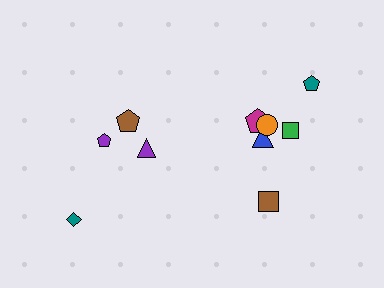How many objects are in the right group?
There are 6 objects.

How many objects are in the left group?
There are 4 objects.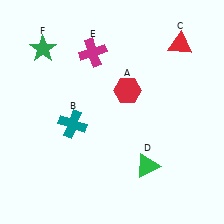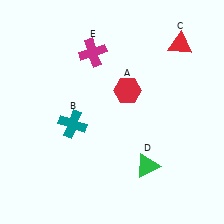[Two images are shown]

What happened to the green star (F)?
The green star (F) was removed in Image 2. It was in the top-left area of Image 1.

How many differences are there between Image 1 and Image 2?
There is 1 difference between the two images.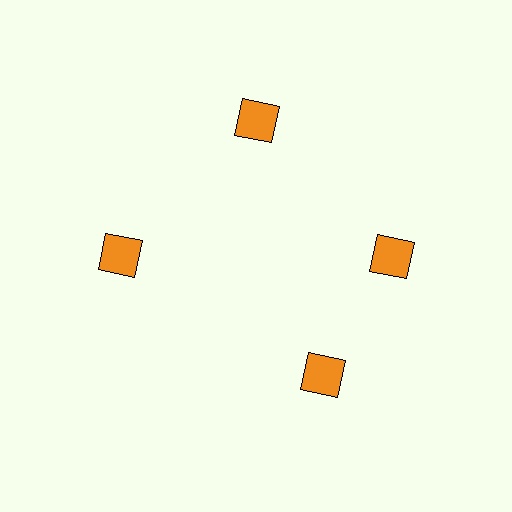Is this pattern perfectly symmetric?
No. The 4 orange squares are arranged in a ring, but one element near the 6 o'clock position is rotated out of alignment along the ring, breaking the 4-fold rotational symmetry.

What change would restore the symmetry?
The symmetry would be restored by rotating it back into even spacing with its neighbors so that all 4 squares sit at equal angles and equal distance from the center.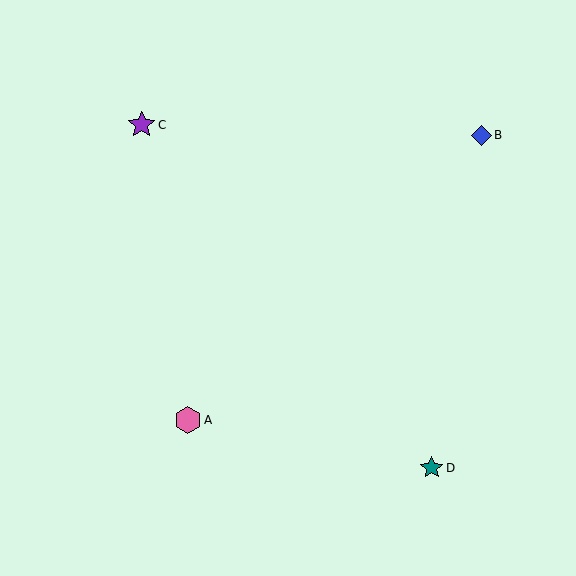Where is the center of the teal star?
The center of the teal star is at (432, 468).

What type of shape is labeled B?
Shape B is a blue diamond.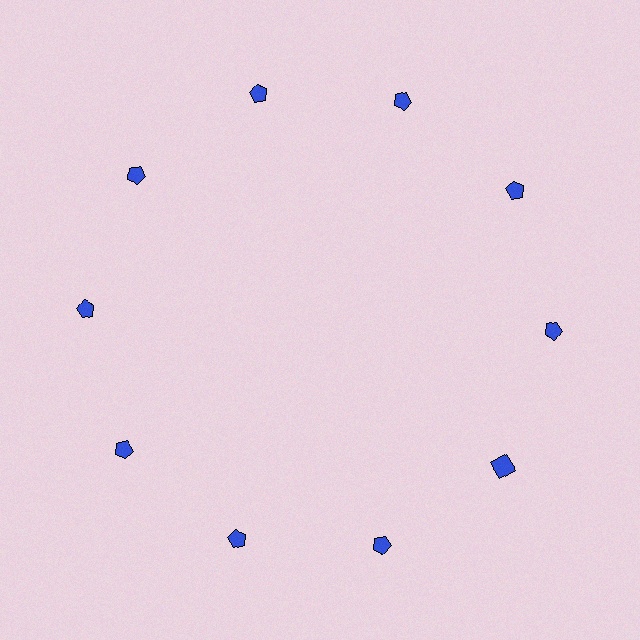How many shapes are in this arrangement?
There are 10 shapes arranged in a ring pattern.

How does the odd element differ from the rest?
It has a different shape: square instead of pentagon.